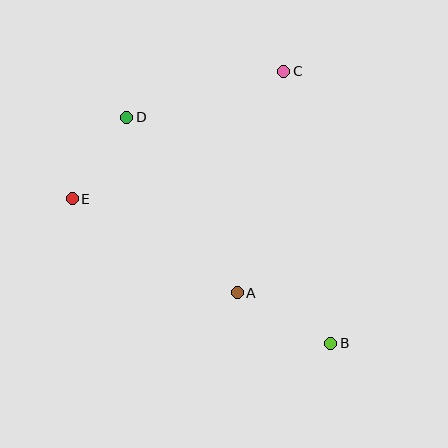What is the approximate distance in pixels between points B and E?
The distance between B and E is approximately 296 pixels.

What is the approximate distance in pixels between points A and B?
The distance between A and B is approximately 106 pixels.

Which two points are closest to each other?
Points D and E are closest to each other.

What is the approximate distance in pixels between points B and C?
The distance between B and C is approximately 276 pixels.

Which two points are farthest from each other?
Points B and D are farthest from each other.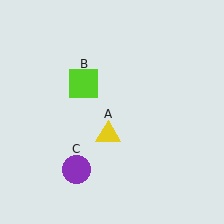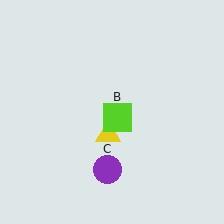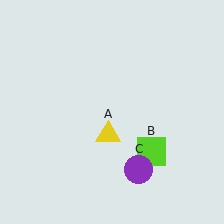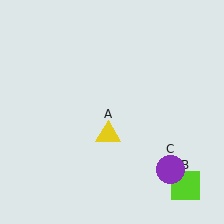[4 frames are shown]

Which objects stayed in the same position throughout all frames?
Yellow triangle (object A) remained stationary.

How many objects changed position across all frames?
2 objects changed position: lime square (object B), purple circle (object C).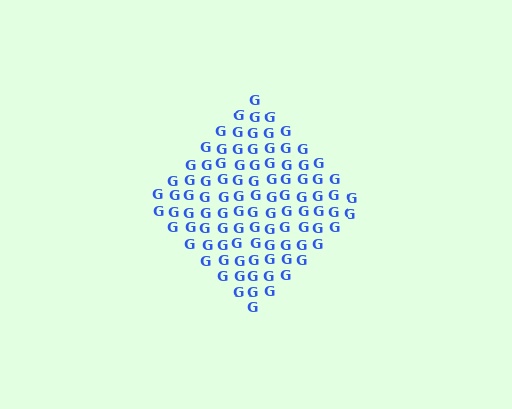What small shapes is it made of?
It is made of small letter G's.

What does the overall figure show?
The overall figure shows a diamond.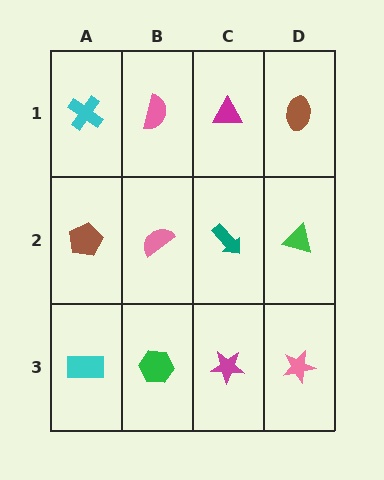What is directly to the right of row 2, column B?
A teal arrow.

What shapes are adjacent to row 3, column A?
A brown pentagon (row 2, column A), a green hexagon (row 3, column B).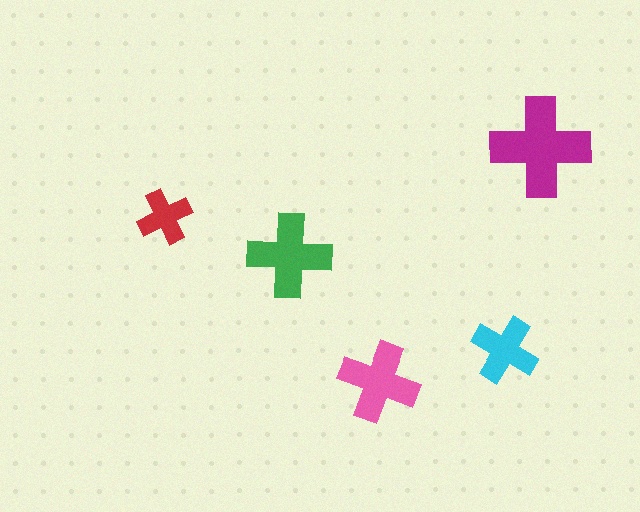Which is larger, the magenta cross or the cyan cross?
The magenta one.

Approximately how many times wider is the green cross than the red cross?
About 1.5 times wider.